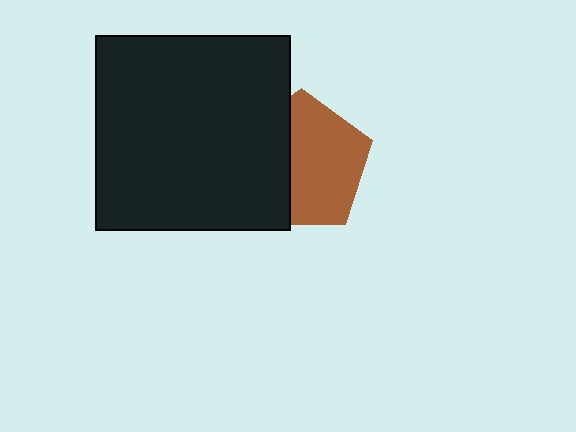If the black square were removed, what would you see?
You would see the complete brown pentagon.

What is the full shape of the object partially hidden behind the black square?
The partially hidden object is a brown pentagon.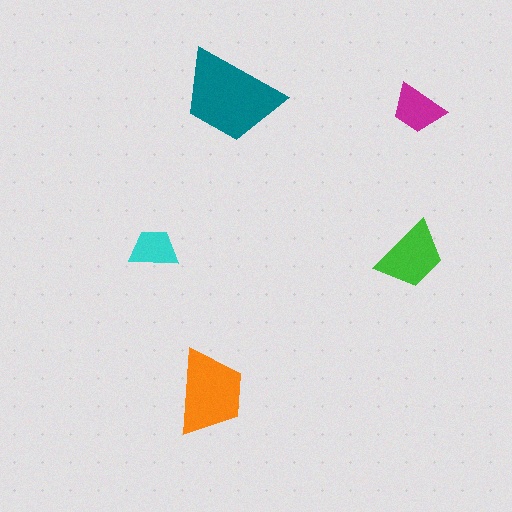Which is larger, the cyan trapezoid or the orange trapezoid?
The orange one.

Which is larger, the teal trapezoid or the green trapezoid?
The teal one.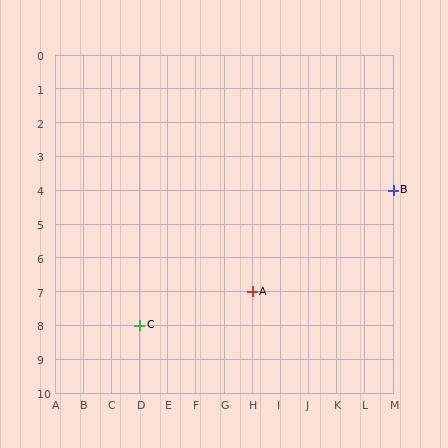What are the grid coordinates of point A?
Point A is at grid coordinates (H, 7).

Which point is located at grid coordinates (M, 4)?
Point B is at (M, 4).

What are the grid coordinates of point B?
Point B is at grid coordinates (M, 4).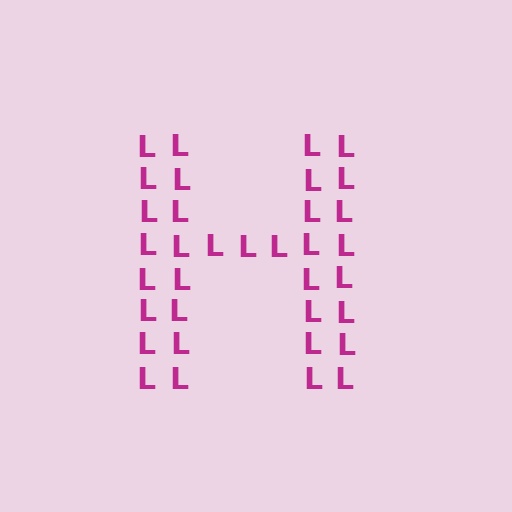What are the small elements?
The small elements are letter L's.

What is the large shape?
The large shape is the letter H.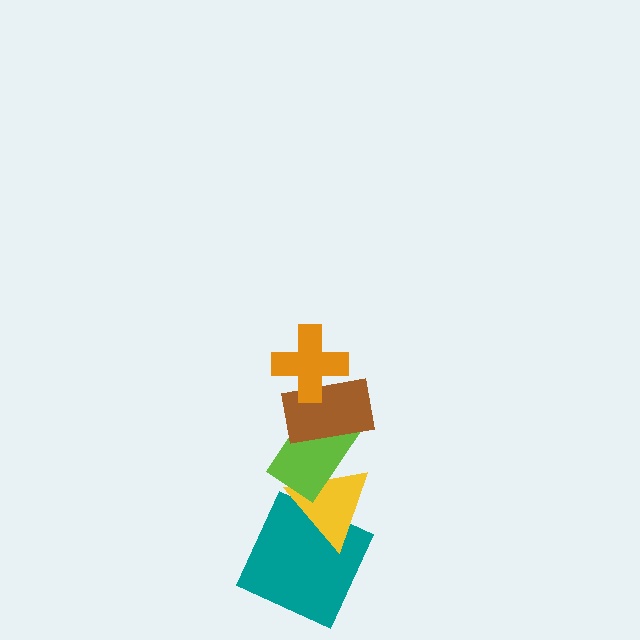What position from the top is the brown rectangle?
The brown rectangle is 2nd from the top.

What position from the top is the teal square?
The teal square is 5th from the top.